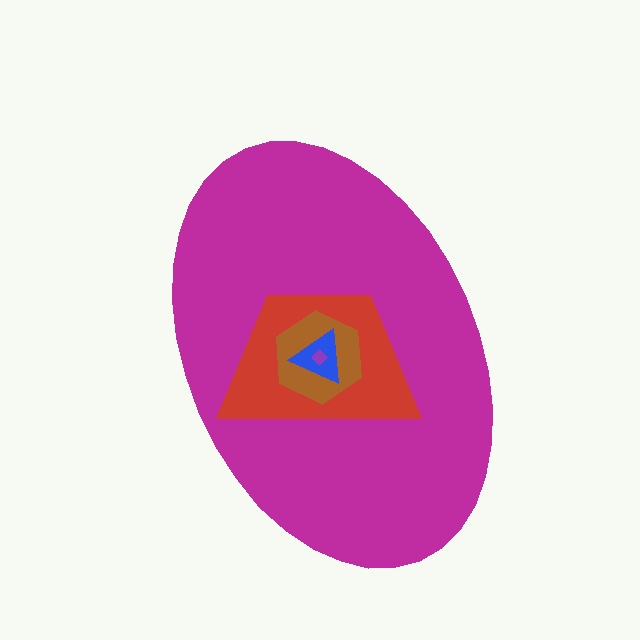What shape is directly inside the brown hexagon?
The blue triangle.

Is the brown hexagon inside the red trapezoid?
Yes.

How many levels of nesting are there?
5.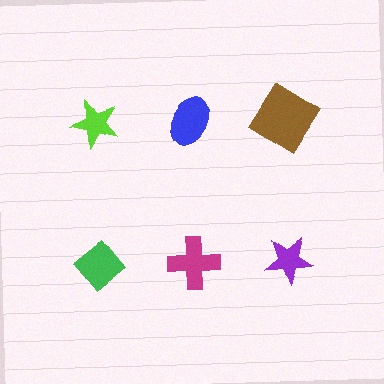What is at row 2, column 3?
A purple star.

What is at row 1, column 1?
A lime star.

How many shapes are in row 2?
3 shapes.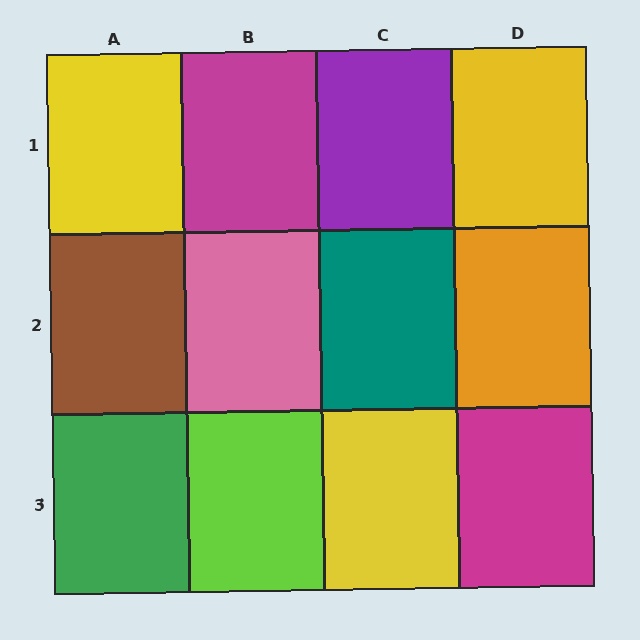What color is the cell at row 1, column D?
Yellow.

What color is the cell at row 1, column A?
Yellow.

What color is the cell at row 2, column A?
Brown.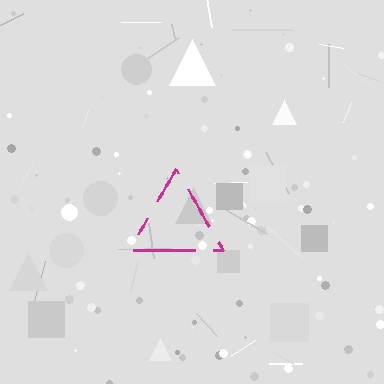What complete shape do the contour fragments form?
The contour fragments form a triangle.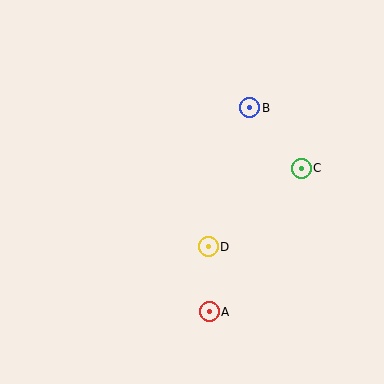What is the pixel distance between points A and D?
The distance between A and D is 65 pixels.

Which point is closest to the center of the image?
Point D at (208, 247) is closest to the center.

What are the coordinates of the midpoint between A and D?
The midpoint between A and D is at (209, 279).